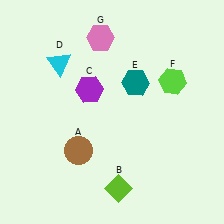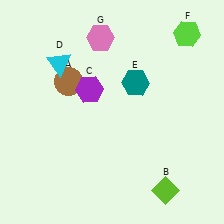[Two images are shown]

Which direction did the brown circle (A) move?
The brown circle (A) moved up.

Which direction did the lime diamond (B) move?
The lime diamond (B) moved right.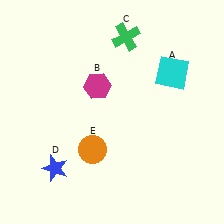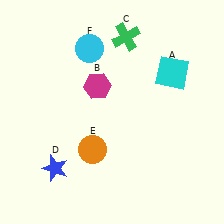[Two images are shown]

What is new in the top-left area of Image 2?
A cyan circle (F) was added in the top-left area of Image 2.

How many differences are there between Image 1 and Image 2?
There is 1 difference between the two images.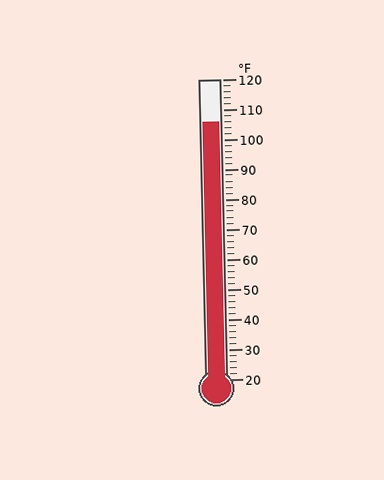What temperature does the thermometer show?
The thermometer shows approximately 106°F.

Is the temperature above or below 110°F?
The temperature is below 110°F.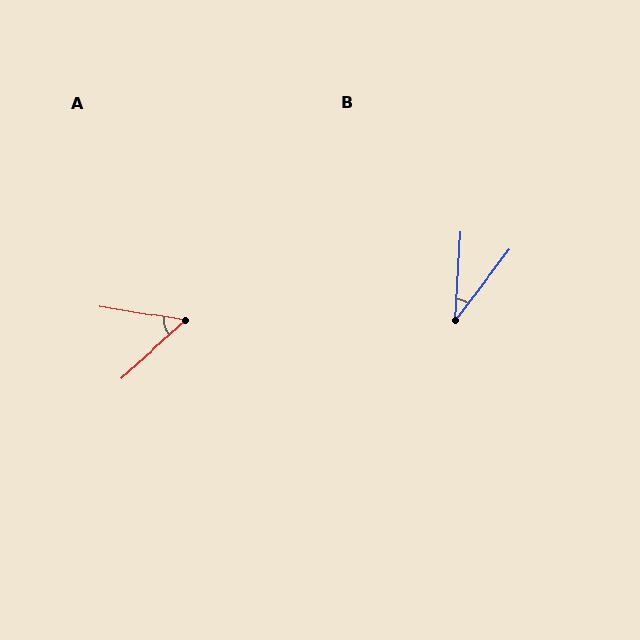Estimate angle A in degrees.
Approximately 52 degrees.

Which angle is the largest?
A, at approximately 52 degrees.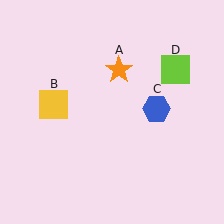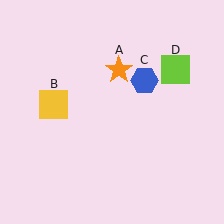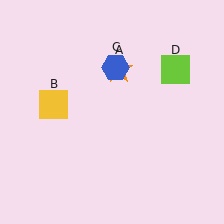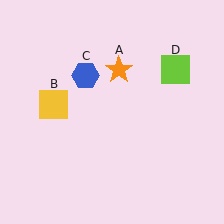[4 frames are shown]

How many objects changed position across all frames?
1 object changed position: blue hexagon (object C).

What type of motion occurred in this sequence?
The blue hexagon (object C) rotated counterclockwise around the center of the scene.